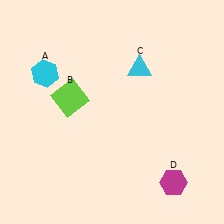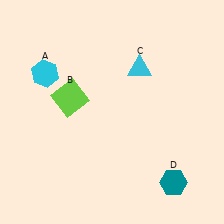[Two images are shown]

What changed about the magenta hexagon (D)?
In Image 1, D is magenta. In Image 2, it changed to teal.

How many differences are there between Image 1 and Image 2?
There is 1 difference between the two images.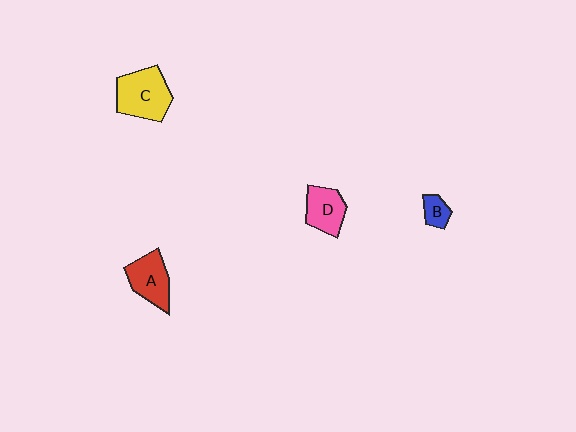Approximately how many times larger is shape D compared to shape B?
Approximately 2.2 times.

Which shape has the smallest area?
Shape B (blue).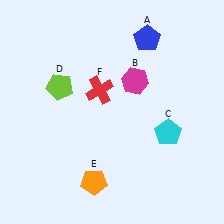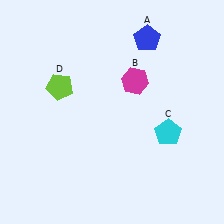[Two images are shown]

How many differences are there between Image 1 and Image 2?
There are 2 differences between the two images.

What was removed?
The red cross (F), the orange pentagon (E) were removed in Image 2.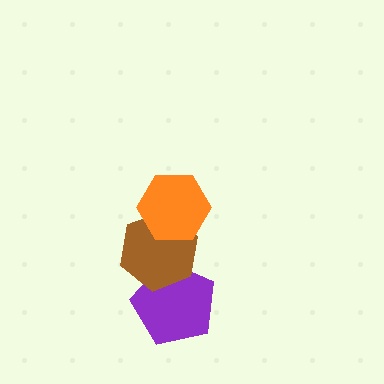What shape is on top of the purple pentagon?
The brown hexagon is on top of the purple pentagon.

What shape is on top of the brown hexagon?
The orange hexagon is on top of the brown hexagon.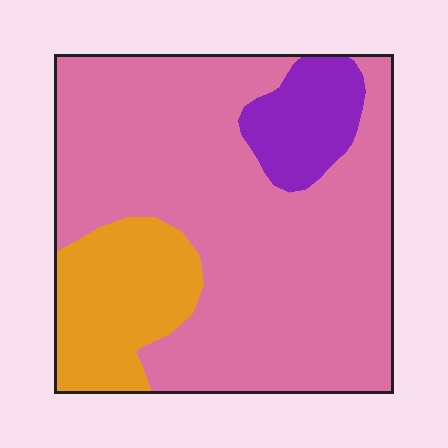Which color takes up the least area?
Purple, at roughly 10%.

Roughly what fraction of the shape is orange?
Orange covers about 20% of the shape.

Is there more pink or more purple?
Pink.